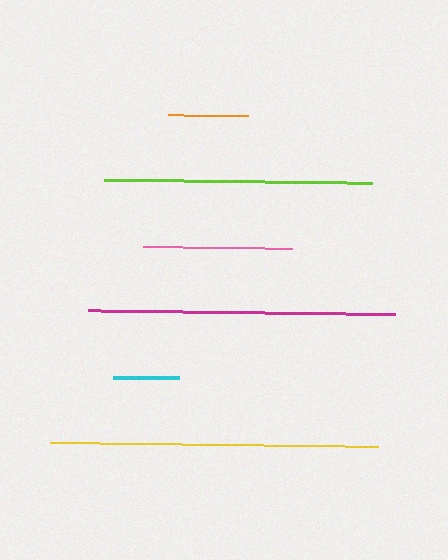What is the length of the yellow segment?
The yellow segment is approximately 328 pixels long.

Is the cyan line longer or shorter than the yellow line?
The yellow line is longer than the cyan line.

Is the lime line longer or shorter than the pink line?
The lime line is longer than the pink line.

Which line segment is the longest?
The yellow line is the longest at approximately 328 pixels.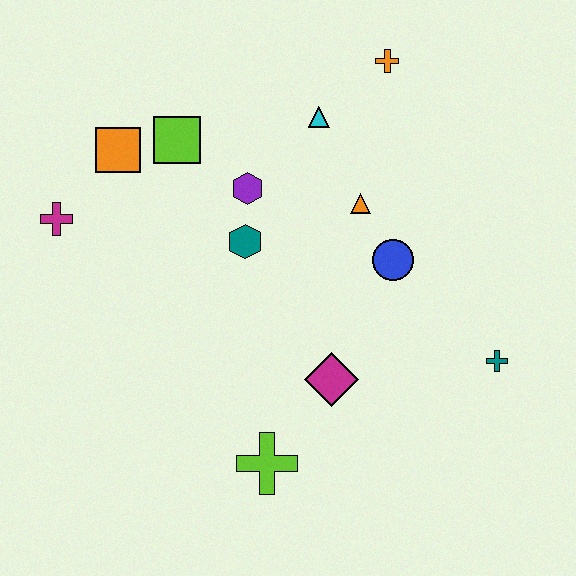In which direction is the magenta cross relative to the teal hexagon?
The magenta cross is to the left of the teal hexagon.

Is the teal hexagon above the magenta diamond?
Yes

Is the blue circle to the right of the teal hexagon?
Yes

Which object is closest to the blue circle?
The orange triangle is closest to the blue circle.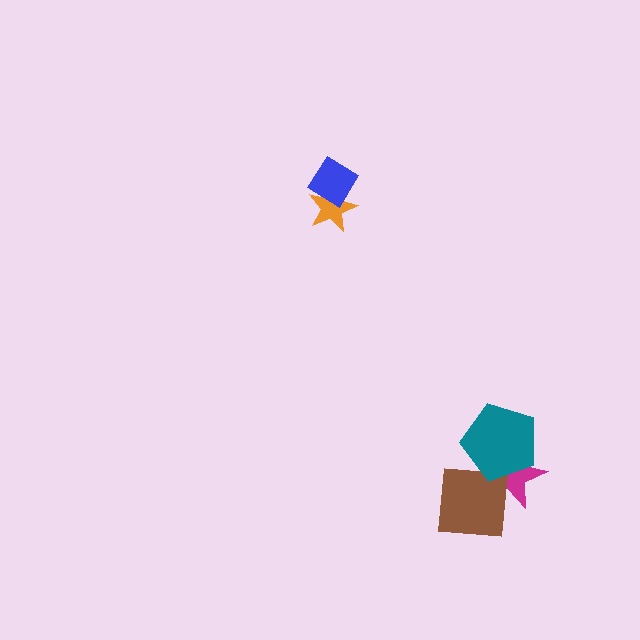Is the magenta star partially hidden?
Yes, it is partially covered by another shape.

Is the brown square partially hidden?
Yes, it is partially covered by another shape.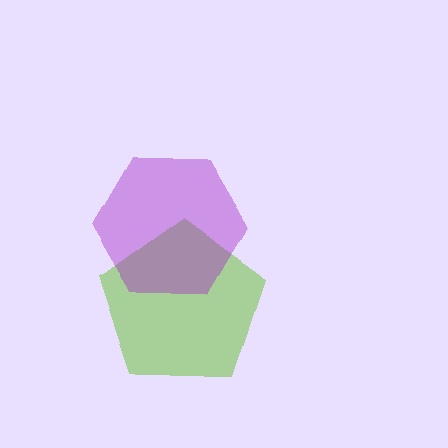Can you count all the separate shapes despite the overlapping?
Yes, there are 2 separate shapes.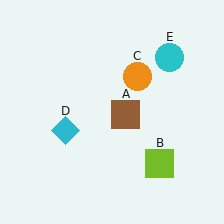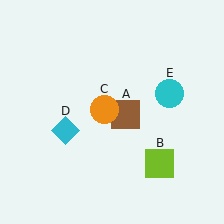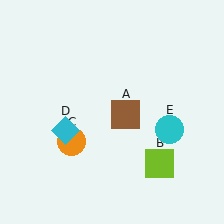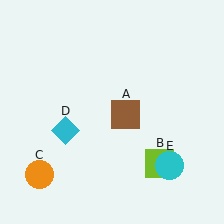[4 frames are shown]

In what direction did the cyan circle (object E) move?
The cyan circle (object E) moved down.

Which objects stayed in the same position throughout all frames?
Brown square (object A) and lime square (object B) and cyan diamond (object D) remained stationary.